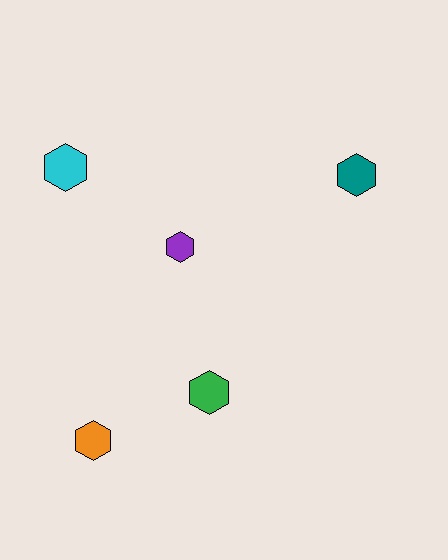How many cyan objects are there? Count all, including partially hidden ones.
There is 1 cyan object.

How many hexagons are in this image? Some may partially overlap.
There are 5 hexagons.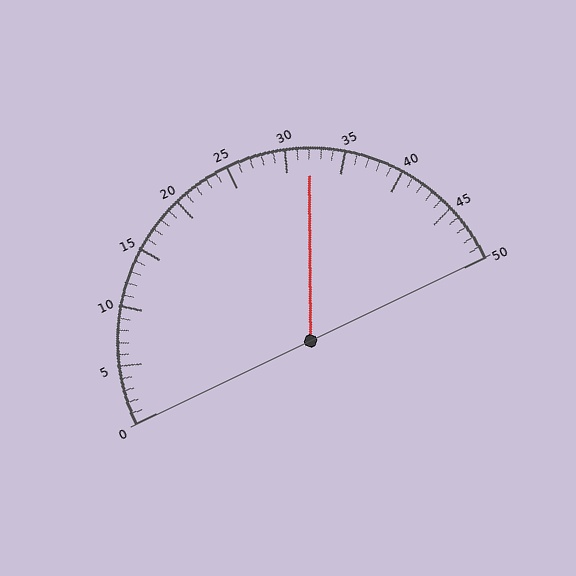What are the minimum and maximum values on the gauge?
The gauge ranges from 0 to 50.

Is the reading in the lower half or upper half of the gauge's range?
The reading is in the upper half of the range (0 to 50).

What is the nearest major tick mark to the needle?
The nearest major tick mark is 30.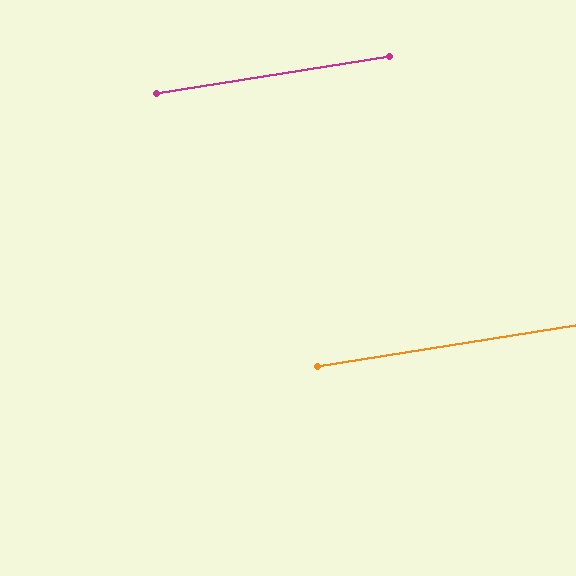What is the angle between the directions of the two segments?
Approximately 0 degrees.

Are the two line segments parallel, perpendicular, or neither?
Parallel — their directions differ by only 0.2°.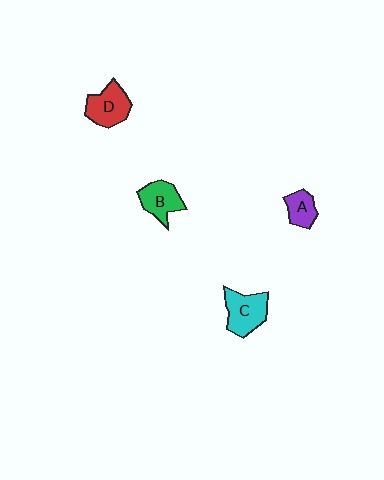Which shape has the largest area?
Shape C (cyan).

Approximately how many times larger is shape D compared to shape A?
Approximately 1.6 times.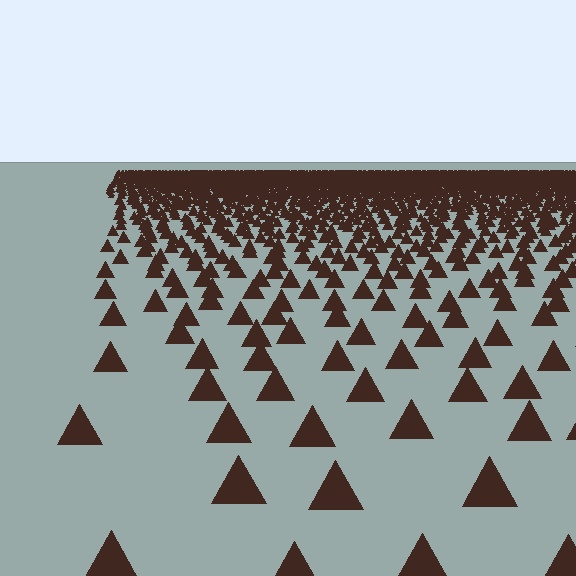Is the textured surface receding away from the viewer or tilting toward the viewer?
The surface is receding away from the viewer. Texture elements get smaller and denser toward the top.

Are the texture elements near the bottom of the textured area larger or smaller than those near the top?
Larger. Near the bottom, elements are closer to the viewer and appear at a bigger on-screen size.